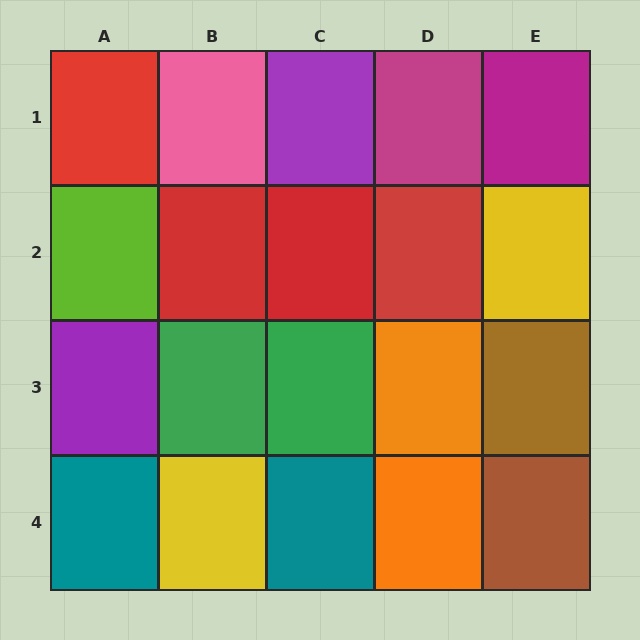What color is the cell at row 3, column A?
Purple.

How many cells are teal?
2 cells are teal.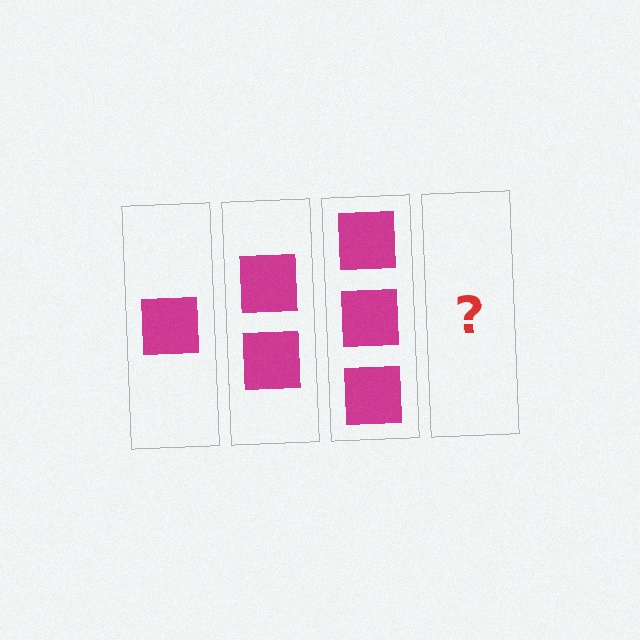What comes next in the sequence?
The next element should be 4 squares.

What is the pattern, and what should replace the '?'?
The pattern is that each step adds one more square. The '?' should be 4 squares.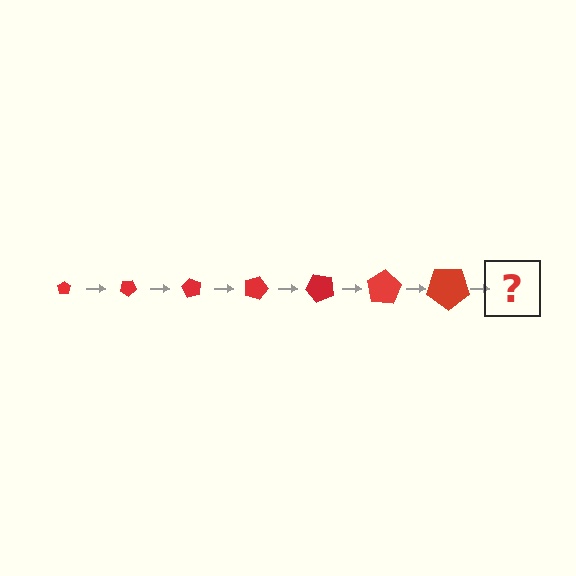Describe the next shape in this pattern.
It should be a pentagon, larger than the previous one and rotated 210 degrees from the start.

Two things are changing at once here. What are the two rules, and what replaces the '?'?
The two rules are that the pentagon grows larger each step and it rotates 30 degrees each step. The '?' should be a pentagon, larger than the previous one and rotated 210 degrees from the start.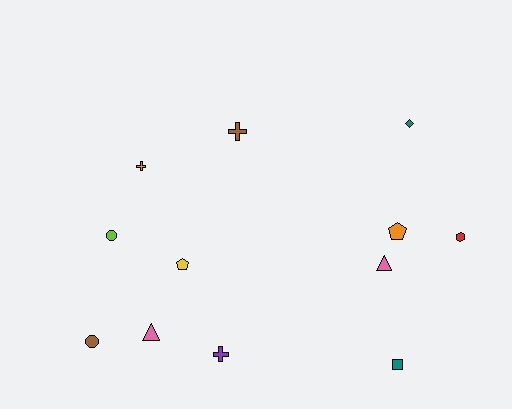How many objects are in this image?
There are 12 objects.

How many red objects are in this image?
There is 1 red object.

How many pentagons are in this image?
There are 2 pentagons.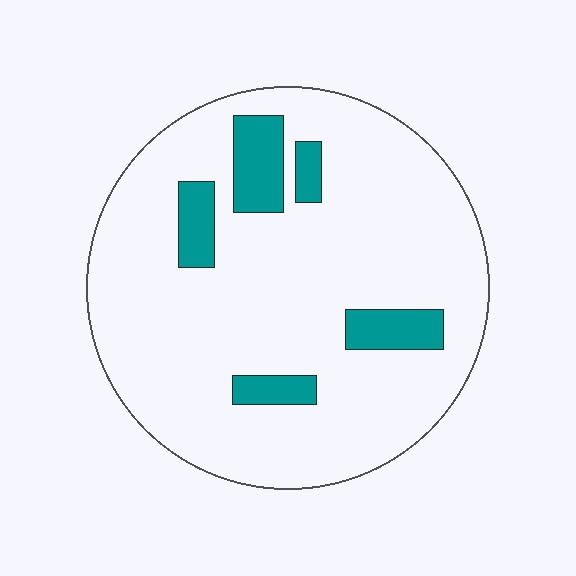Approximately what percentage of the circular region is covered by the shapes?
Approximately 15%.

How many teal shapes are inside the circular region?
5.